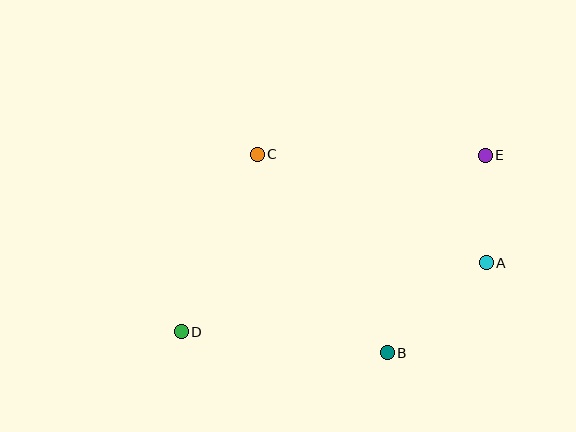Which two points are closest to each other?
Points A and E are closest to each other.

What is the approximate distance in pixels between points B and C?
The distance between B and C is approximately 237 pixels.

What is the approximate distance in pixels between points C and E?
The distance between C and E is approximately 228 pixels.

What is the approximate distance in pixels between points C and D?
The distance between C and D is approximately 193 pixels.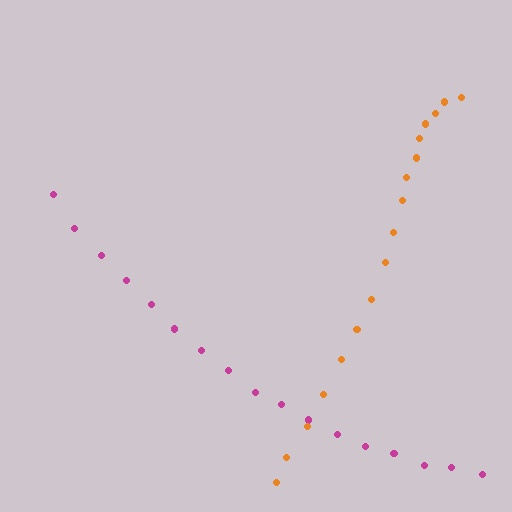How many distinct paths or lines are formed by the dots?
There are 2 distinct paths.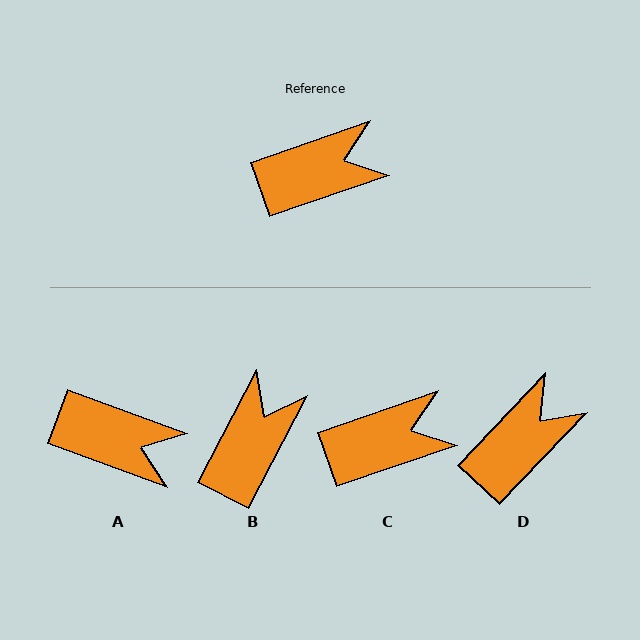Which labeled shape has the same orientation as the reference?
C.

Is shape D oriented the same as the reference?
No, it is off by about 27 degrees.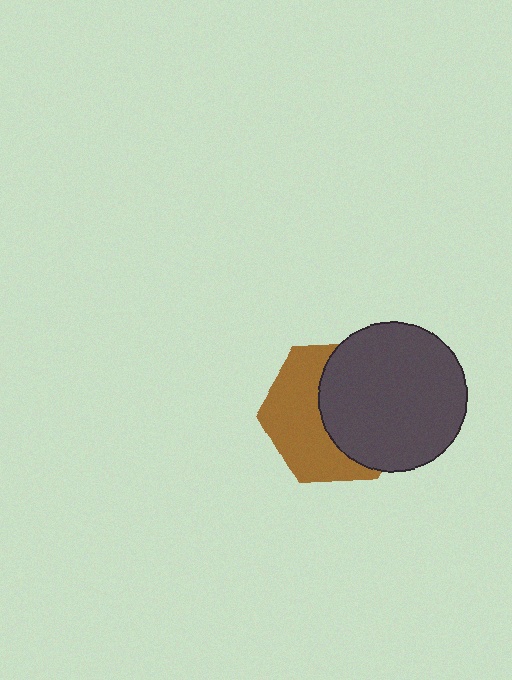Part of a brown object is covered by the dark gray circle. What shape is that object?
It is a hexagon.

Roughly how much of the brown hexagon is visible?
About half of it is visible (roughly 49%).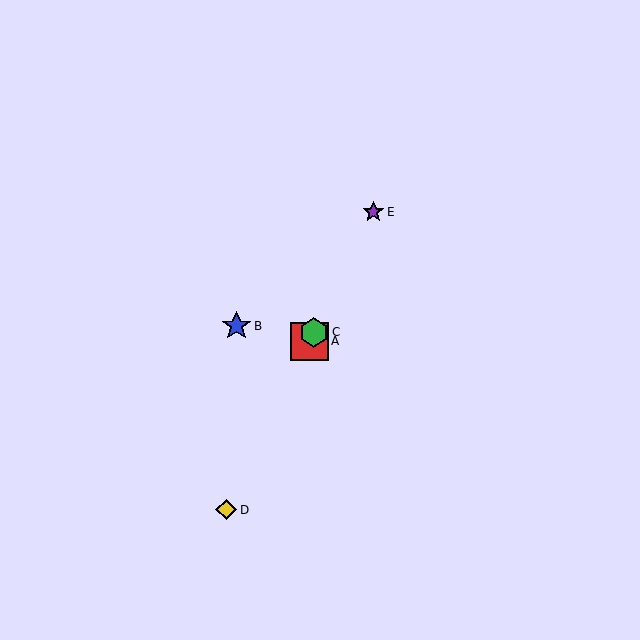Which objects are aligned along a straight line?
Objects A, C, D, E are aligned along a straight line.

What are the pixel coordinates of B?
Object B is at (236, 326).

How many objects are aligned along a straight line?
4 objects (A, C, D, E) are aligned along a straight line.